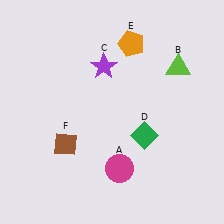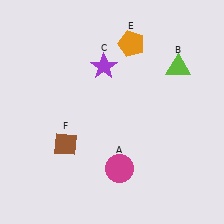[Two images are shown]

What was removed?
The green diamond (D) was removed in Image 2.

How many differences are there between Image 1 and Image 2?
There is 1 difference between the two images.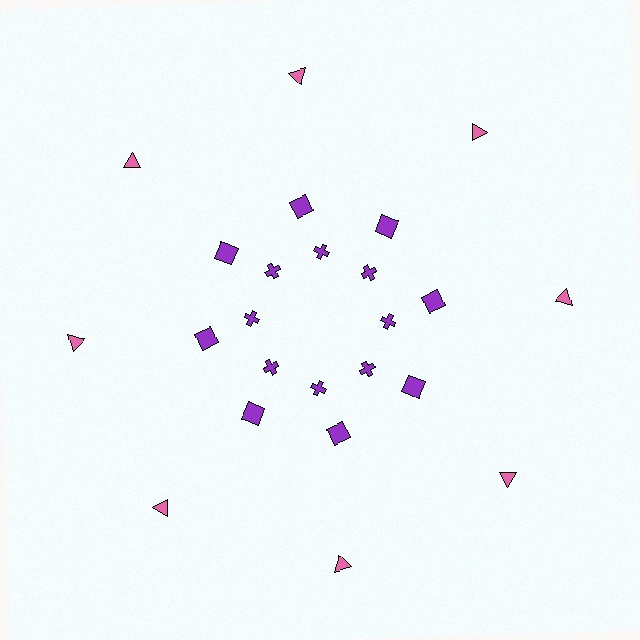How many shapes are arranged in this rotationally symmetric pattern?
There are 24 shapes, arranged in 8 groups of 3.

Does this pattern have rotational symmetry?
Yes, this pattern has 8-fold rotational symmetry. It looks the same after rotating 45 degrees around the center.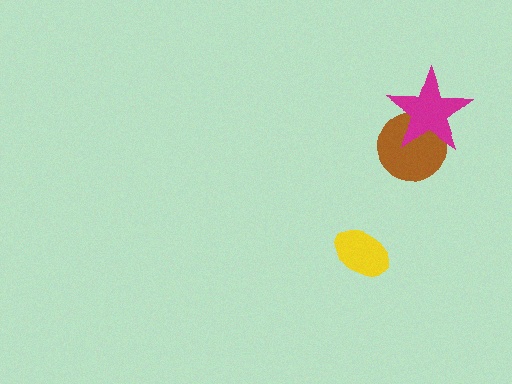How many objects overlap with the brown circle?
1 object overlaps with the brown circle.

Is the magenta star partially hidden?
No, no other shape covers it.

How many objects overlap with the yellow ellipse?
0 objects overlap with the yellow ellipse.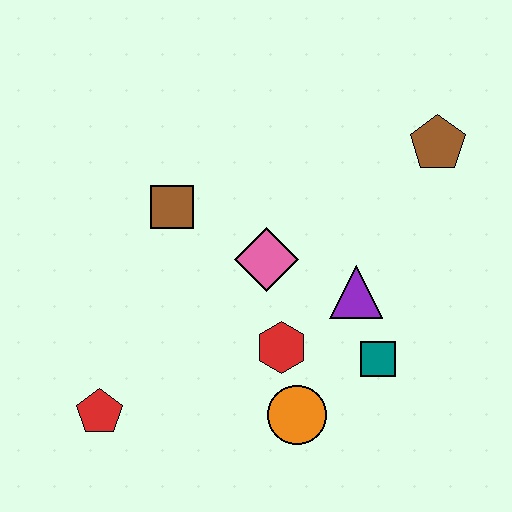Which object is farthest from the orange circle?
The brown pentagon is farthest from the orange circle.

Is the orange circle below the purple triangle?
Yes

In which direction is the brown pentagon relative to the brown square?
The brown pentagon is to the right of the brown square.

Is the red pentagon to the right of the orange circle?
No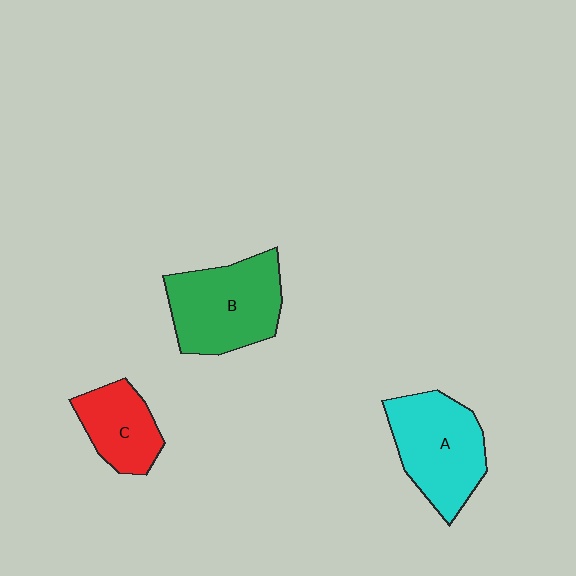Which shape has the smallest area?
Shape C (red).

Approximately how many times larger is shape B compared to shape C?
Approximately 1.6 times.